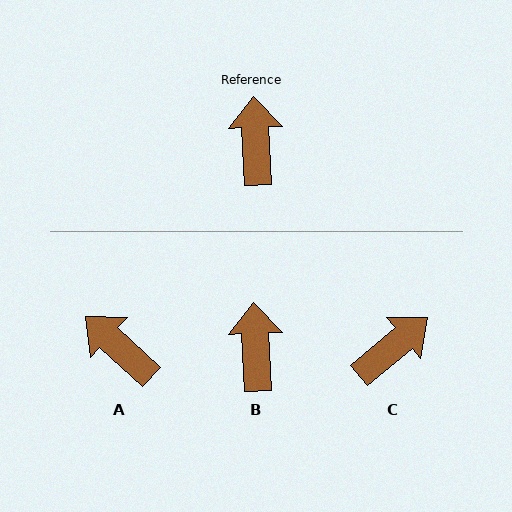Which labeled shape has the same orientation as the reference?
B.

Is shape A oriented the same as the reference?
No, it is off by about 45 degrees.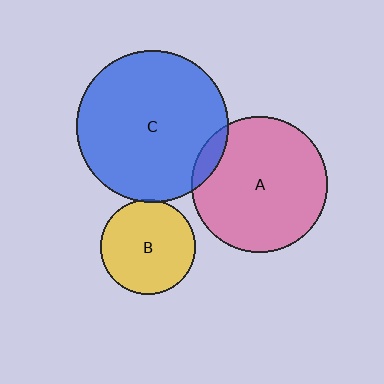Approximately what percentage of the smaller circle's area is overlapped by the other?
Approximately 5%.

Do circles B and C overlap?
Yes.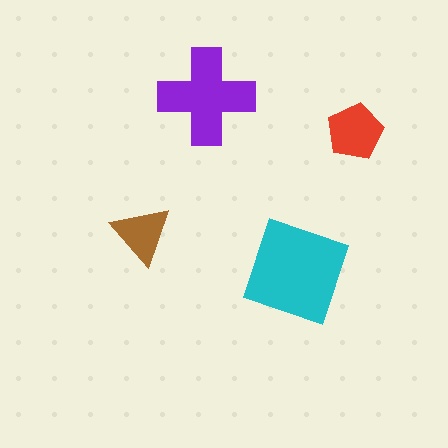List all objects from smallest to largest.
The brown triangle, the red pentagon, the purple cross, the cyan diamond.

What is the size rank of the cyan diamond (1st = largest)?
1st.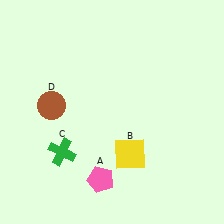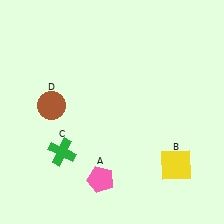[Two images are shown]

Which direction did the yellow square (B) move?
The yellow square (B) moved right.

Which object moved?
The yellow square (B) moved right.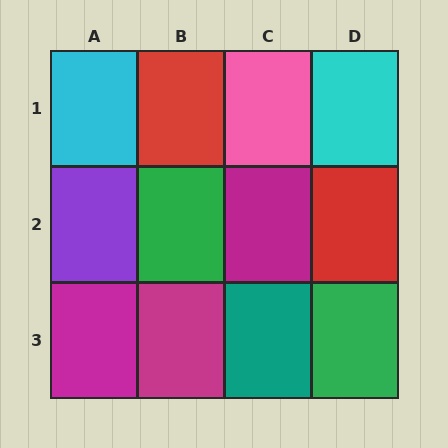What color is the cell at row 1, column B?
Red.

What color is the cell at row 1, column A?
Cyan.